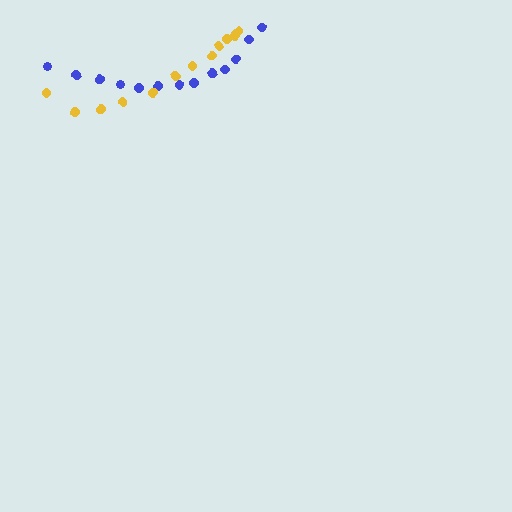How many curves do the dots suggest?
There are 2 distinct paths.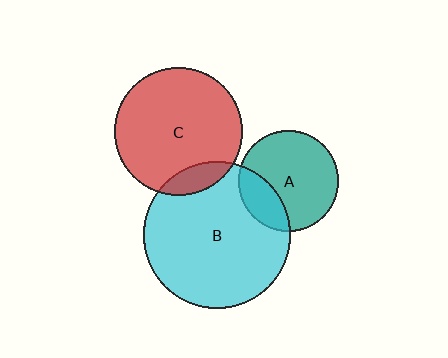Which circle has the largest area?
Circle B (cyan).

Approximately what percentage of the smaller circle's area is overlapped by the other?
Approximately 10%.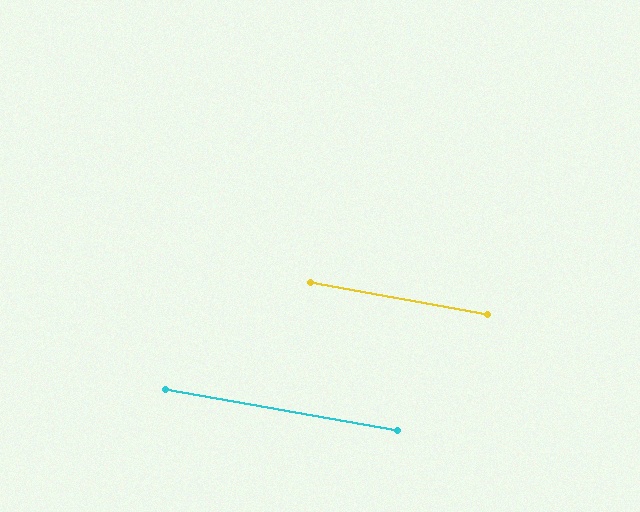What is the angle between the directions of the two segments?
Approximately 0 degrees.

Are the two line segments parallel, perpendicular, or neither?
Parallel — their directions differ by only 0.1°.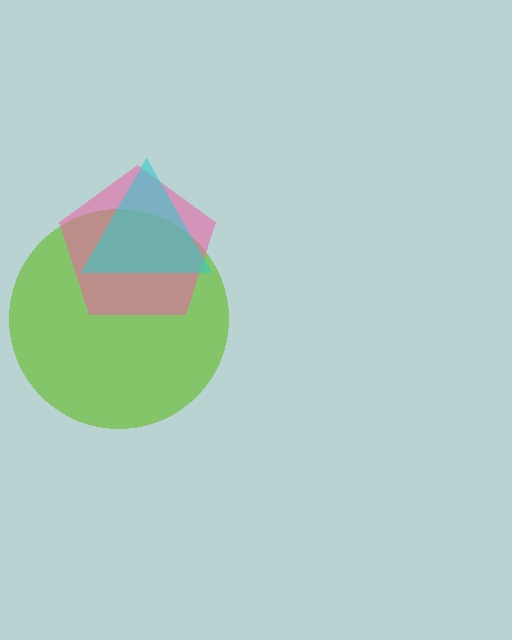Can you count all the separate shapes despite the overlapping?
Yes, there are 3 separate shapes.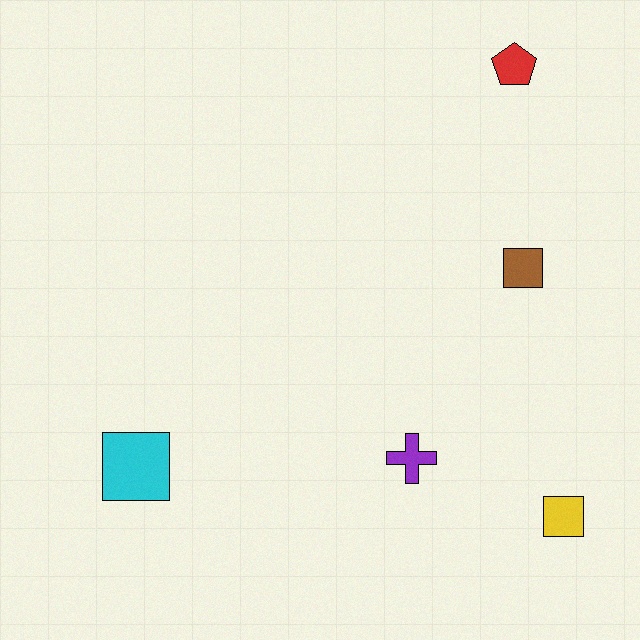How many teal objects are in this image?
There are no teal objects.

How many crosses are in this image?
There is 1 cross.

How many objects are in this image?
There are 5 objects.